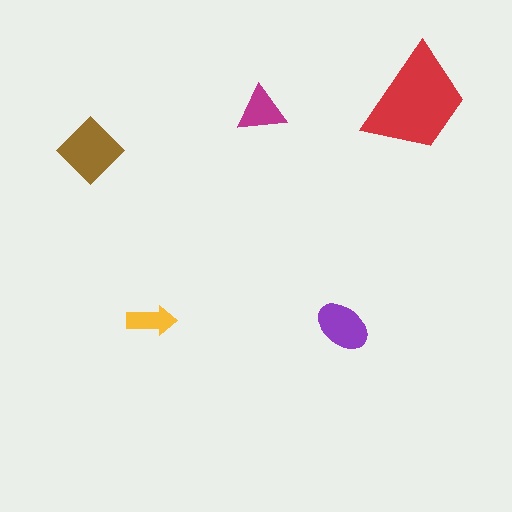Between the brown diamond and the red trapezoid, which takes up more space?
The red trapezoid.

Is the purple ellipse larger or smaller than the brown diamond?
Smaller.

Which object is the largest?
The red trapezoid.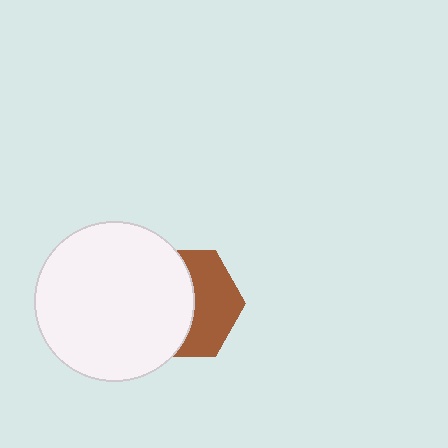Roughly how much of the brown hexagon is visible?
About half of it is visible (roughly 46%).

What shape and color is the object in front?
The object in front is a white circle.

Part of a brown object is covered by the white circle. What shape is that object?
It is a hexagon.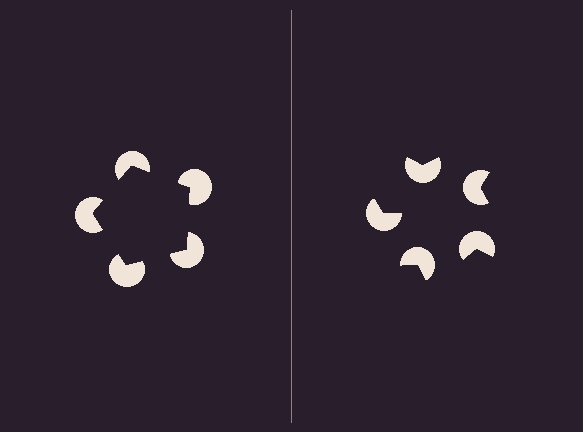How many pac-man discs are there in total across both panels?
10 — 5 on each side.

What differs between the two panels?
The pac-man discs are positioned identically on both sides; only the wedge orientations differ. On the left they align to a pentagon; on the right they are misaligned.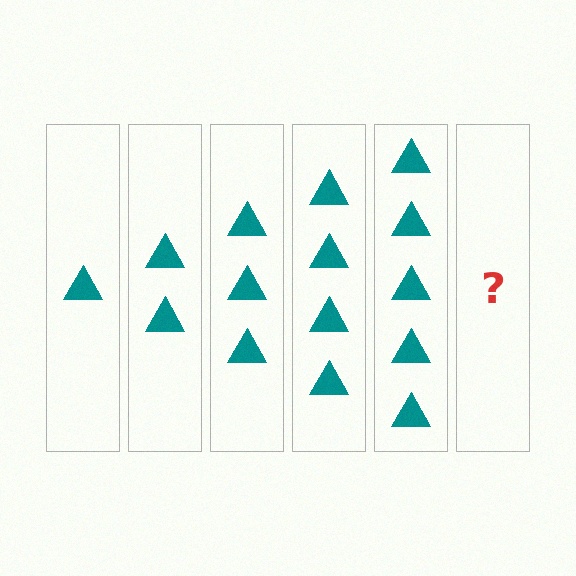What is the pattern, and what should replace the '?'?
The pattern is that each step adds one more triangle. The '?' should be 6 triangles.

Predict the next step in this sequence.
The next step is 6 triangles.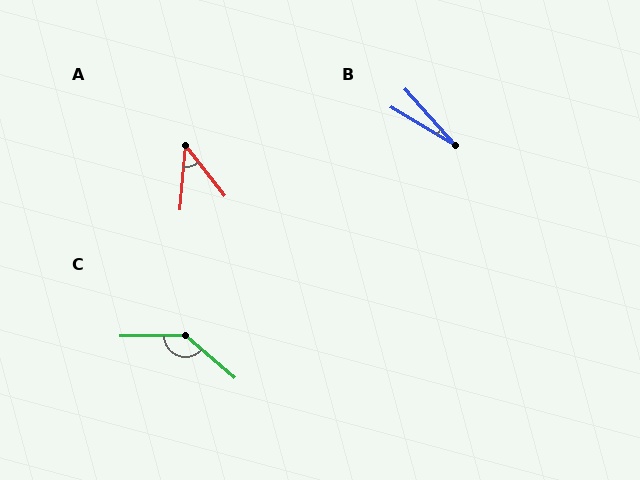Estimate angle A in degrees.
Approximately 43 degrees.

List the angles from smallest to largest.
B (18°), A (43°), C (139°).